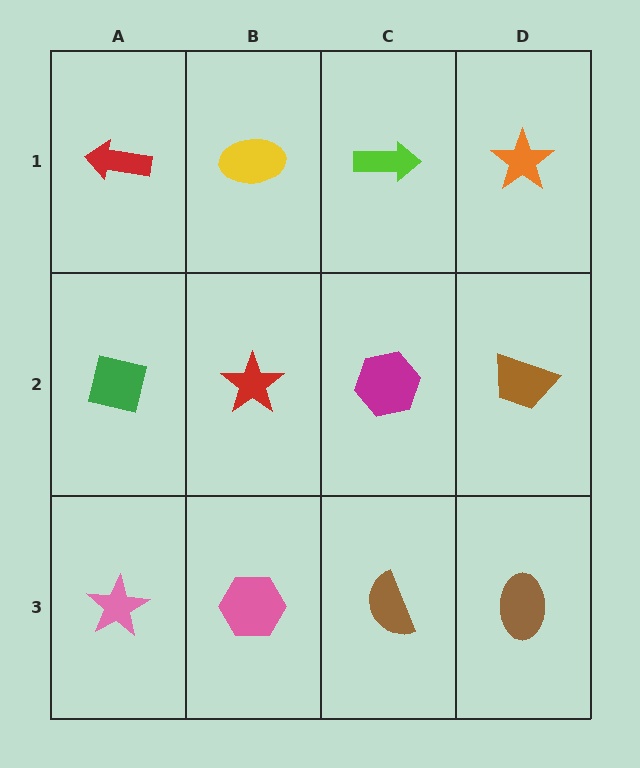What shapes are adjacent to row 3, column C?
A magenta hexagon (row 2, column C), a pink hexagon (row 3, column B), a brown ellipse (row 3, column D).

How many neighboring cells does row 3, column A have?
2.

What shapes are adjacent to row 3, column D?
A brown trapezoid (row 2, column D), a brown semicircle (row 3, column C).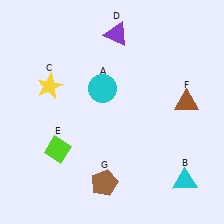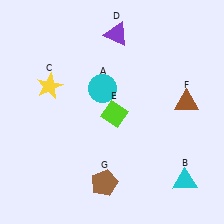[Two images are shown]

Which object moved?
The lime diamond (E) moved right.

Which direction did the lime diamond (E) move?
The lime diamond (E) moved right.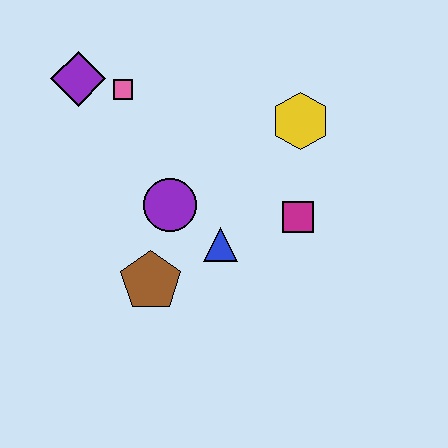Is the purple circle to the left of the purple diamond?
No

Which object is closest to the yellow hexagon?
The magenta square is closest to the yellow hexagon.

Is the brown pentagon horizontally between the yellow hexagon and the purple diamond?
Yes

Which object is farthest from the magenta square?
The purple diamond is farthest from the magenta square.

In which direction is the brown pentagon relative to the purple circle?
The brown pentagon is below the purple circle.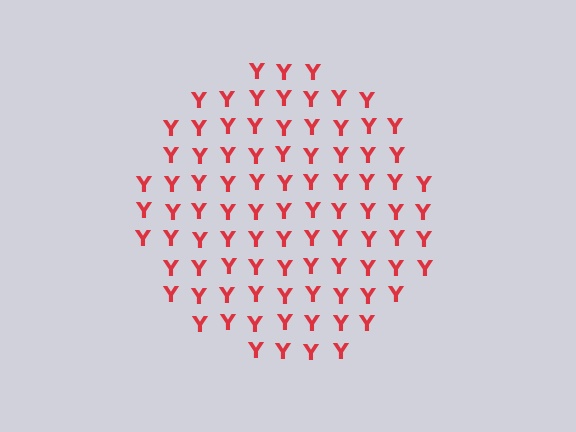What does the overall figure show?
The overall figure shows a circle.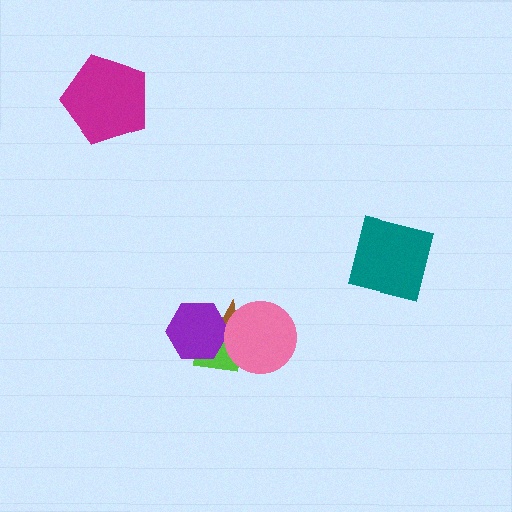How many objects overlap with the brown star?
3 objects overlap with the brown star.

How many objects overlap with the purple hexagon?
2 objects overlap with the purple hexagon.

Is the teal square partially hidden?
No, no other shape covers it.